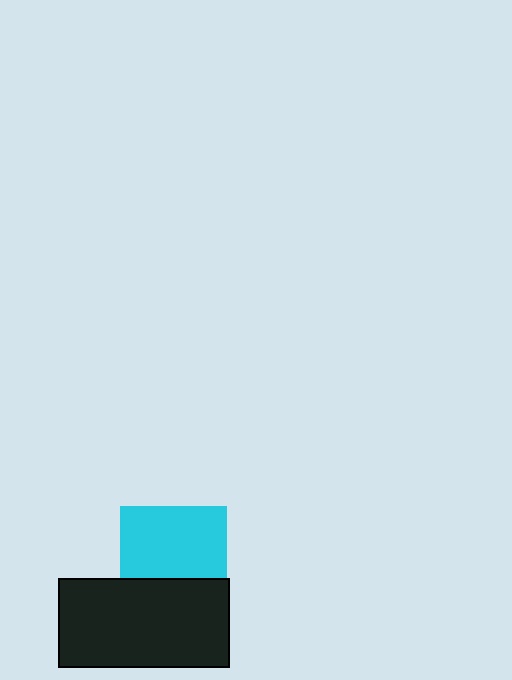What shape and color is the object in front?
The object in front is a black rectangle.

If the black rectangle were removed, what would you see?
You would see the complete cyan square.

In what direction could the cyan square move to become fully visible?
The cyan square could move up. That would shift it out from behind the black rectangle entirely.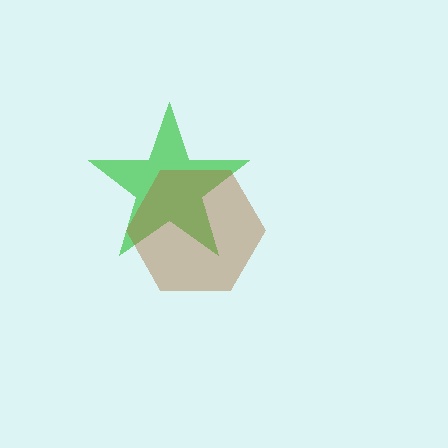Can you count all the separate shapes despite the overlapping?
Yes, there are 2 separate shapes.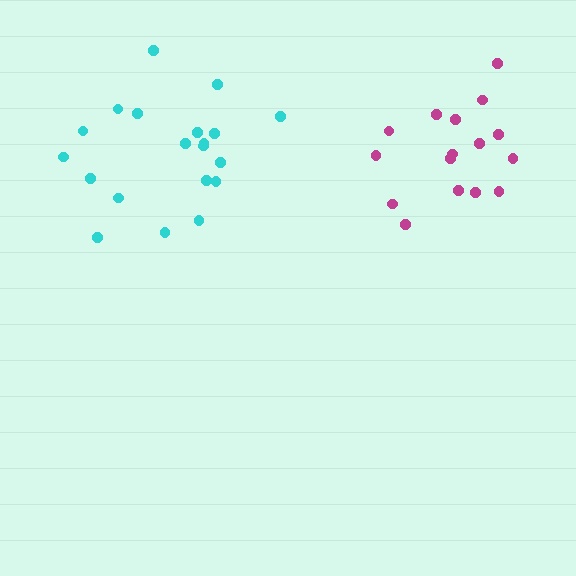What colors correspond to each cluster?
The clusters are colored: cyan, magenta.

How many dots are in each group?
Group 1: 20 dots, Group 2: 16 dots (36 total).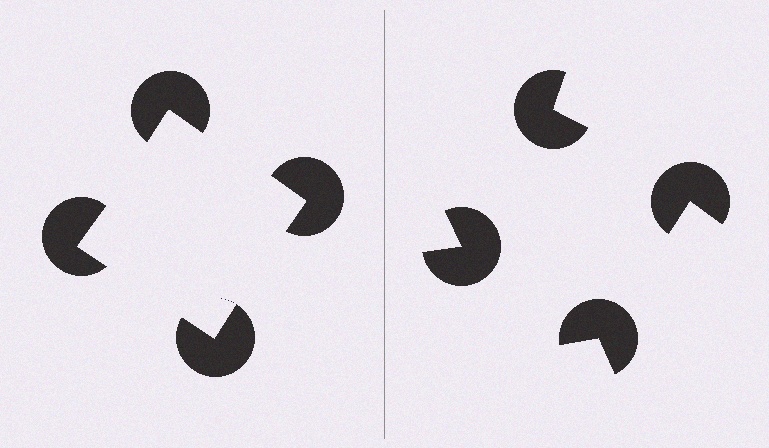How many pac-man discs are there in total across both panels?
8 — 4 on each side.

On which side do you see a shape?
An illusory square appears on the left side. On the right side the wedge cuts are rotated, so no coherent shape forms.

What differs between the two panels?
The pac-man discs are positioned identically on both sides; only the wedge orientations differ. On the left they align to a square; on the right they are misaligned.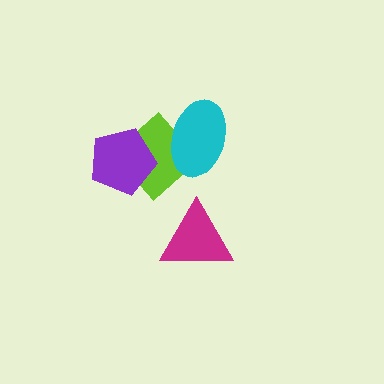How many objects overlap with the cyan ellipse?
1 object overlaps with the cyan ellipse.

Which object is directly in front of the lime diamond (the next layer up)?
The purple pentagon is directly in front of the lime diamond.